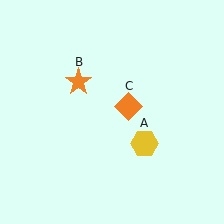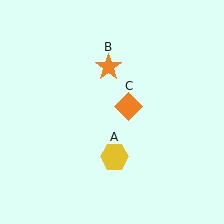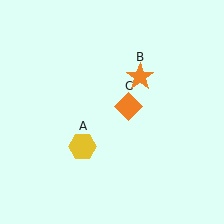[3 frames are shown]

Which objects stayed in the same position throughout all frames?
Orange diamond (object C) remained stationary.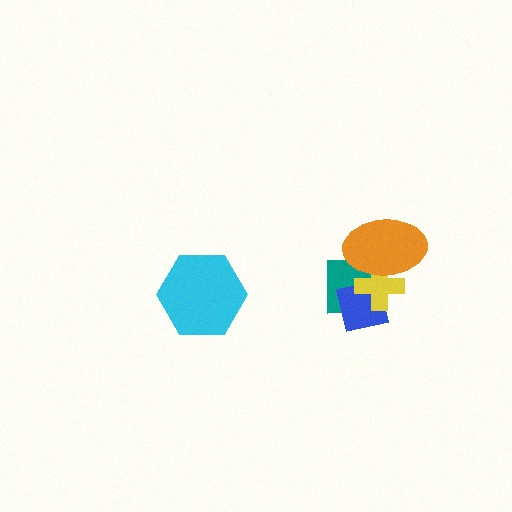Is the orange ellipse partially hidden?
No, no other shape covers it.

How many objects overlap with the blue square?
3 objects overlap with the blue square.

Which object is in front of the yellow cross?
The orange ellipse is in front of the yellow cross.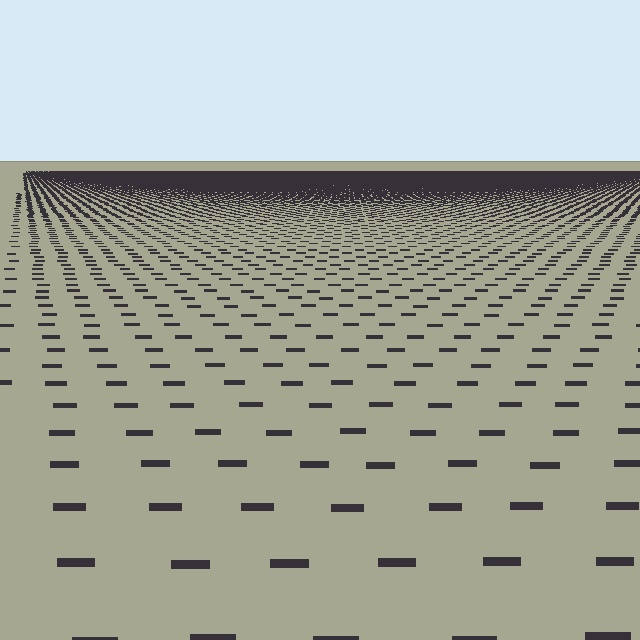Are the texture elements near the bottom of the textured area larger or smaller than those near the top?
Larger. Near the bottom, elements are closer to the viewer and appear at a bigger on-screen size.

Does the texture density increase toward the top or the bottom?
Density increases toward the top.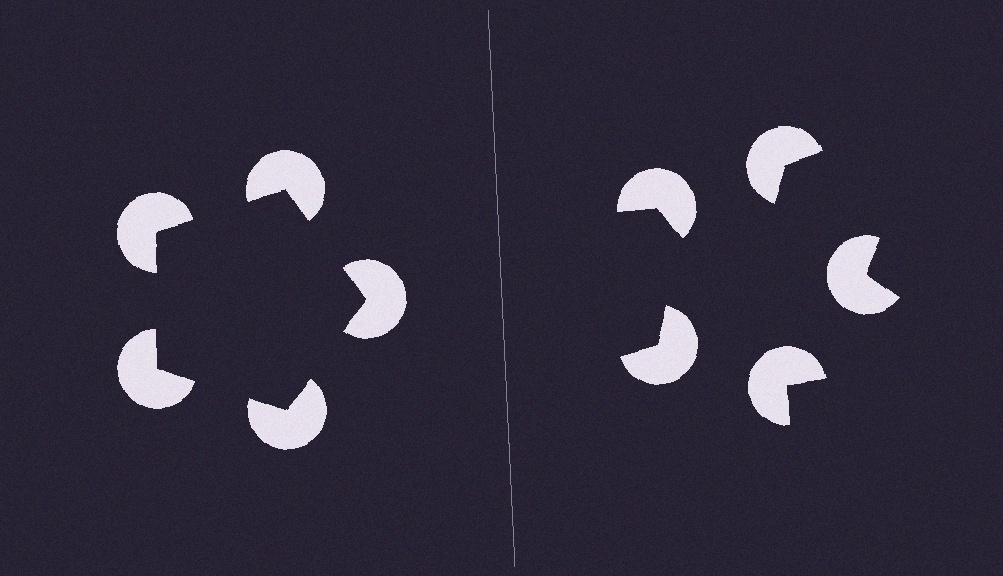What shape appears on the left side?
An illusory pentagon.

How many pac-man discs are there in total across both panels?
10 — 5 on each side.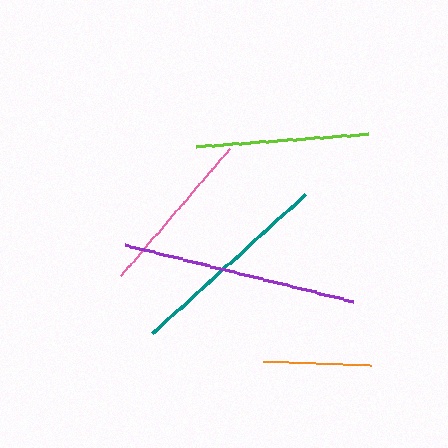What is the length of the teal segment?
The teal segment is approximately 206 pixels long.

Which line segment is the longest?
The purple line is the longest at approximately 235 pixels.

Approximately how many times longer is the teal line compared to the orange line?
The teal line is approximately 1.9 times the length of the orange line.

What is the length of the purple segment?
The purple segment is approximately 235 pixels long.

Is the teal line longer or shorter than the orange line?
The teal line is longer than the orange line.